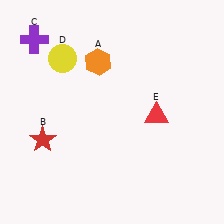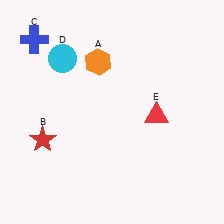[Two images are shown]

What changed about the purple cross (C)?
In Image 1, C is purple. In Image 2, it changed to blue.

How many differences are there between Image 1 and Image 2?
There are 2 differences between the two images.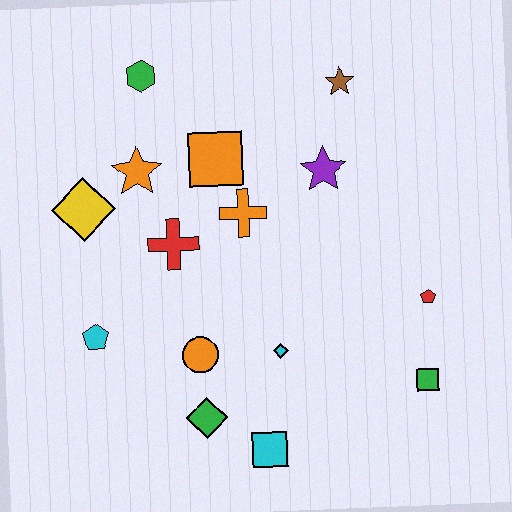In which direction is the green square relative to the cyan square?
The green square is to the right of the cyan square.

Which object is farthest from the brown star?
The cyan square is farthest from the brown star.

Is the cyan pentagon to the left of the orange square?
Yes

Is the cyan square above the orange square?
No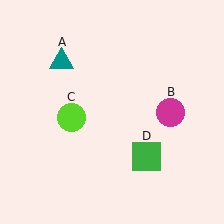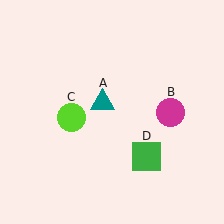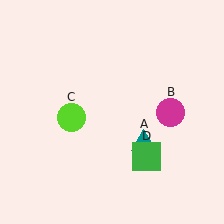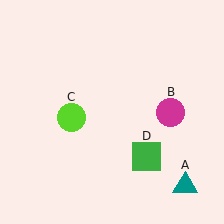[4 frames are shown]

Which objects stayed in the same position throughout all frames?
Magenta circle (object B) and lime circle (object C) and green square (object D) remained stationary.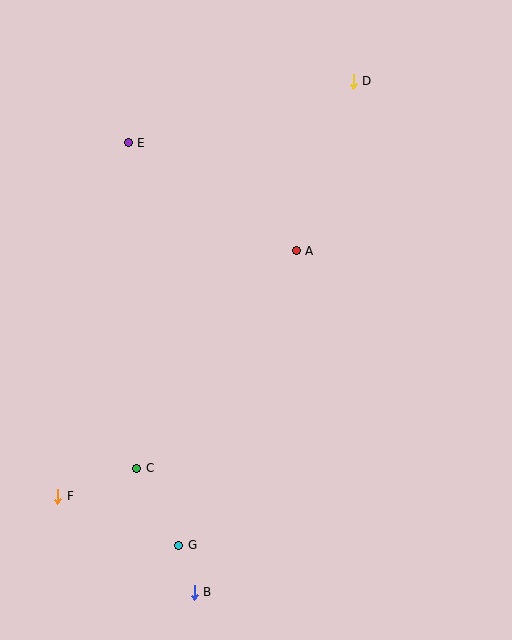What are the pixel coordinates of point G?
Point G is at (179, 545).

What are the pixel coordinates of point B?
Point B is at (194, 592).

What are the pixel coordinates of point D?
Point D is at (353, 81).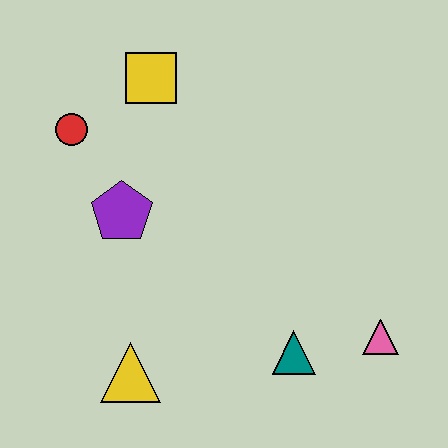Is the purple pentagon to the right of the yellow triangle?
No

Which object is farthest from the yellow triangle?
The yellow square is farthest from the yellow triangle.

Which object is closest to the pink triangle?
The teal triangle is closest to the pink triangle.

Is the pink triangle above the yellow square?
No